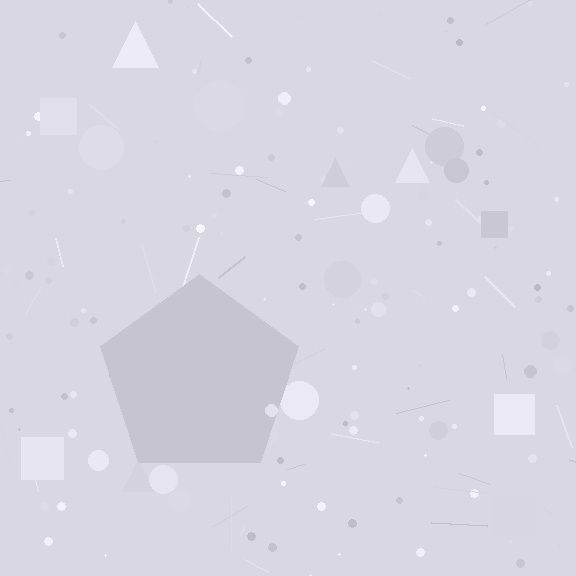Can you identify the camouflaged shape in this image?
The camouflaged shape is a pentagon.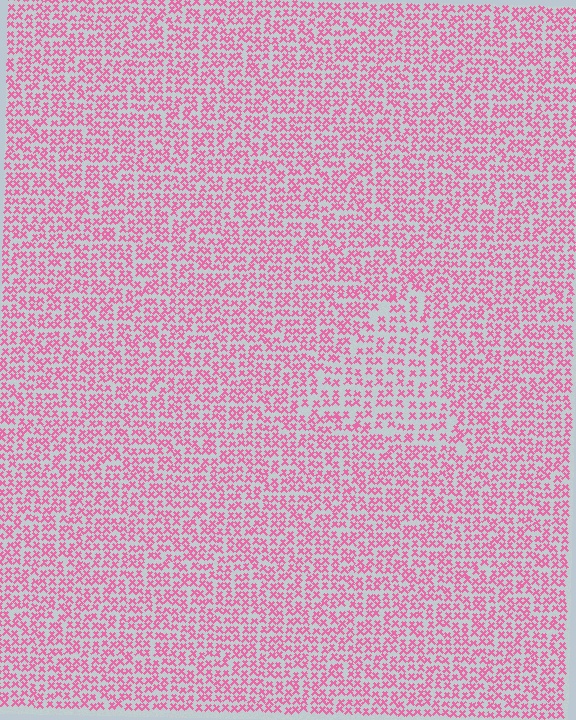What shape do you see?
I see a triangle.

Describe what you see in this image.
The image contains small pink elements arranged at two different densities. A triangle-shaped region is visible where the elements are less densely packed than the surrounding area.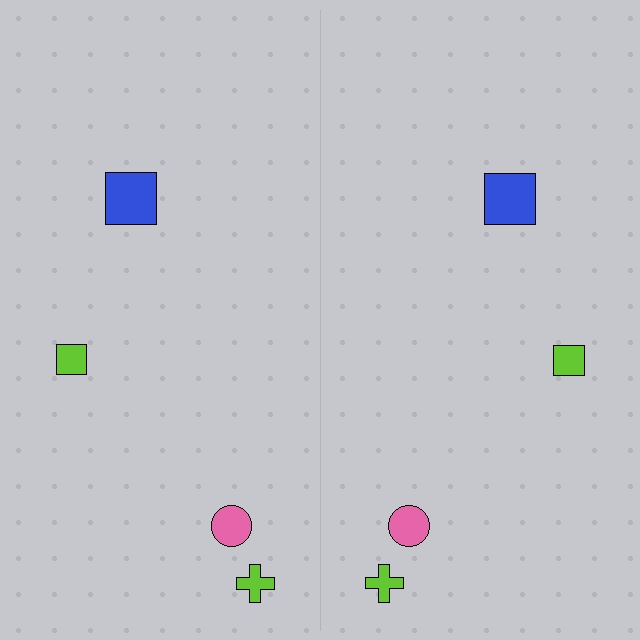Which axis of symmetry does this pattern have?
The pattern has a vertical axis of symmetry running through the center of the image.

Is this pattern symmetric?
Yes, this pattern has bilateral (reflection) symmetry.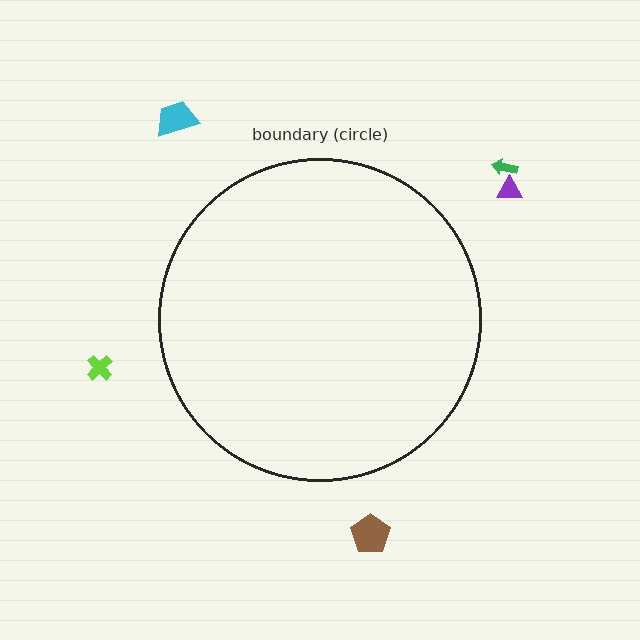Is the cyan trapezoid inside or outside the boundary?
Outside.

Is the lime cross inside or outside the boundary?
Outside.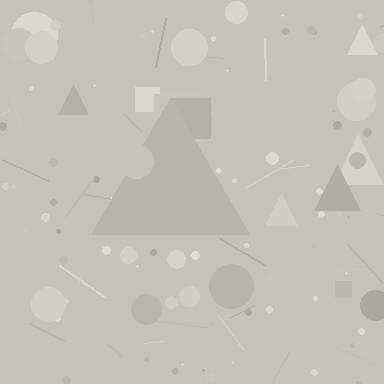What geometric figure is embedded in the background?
A triangle is embedded in the background.